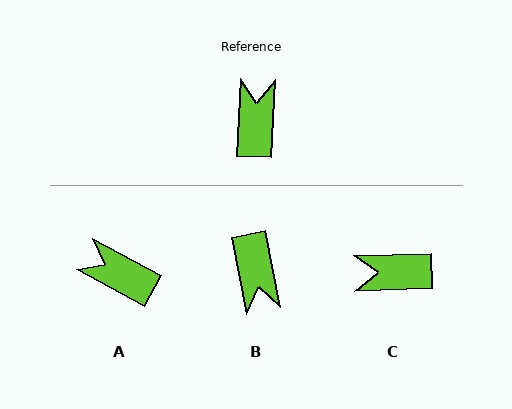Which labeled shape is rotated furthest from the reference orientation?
B, about 166 degrees away.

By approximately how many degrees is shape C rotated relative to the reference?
Approximately 94 degrees counter-clockwise.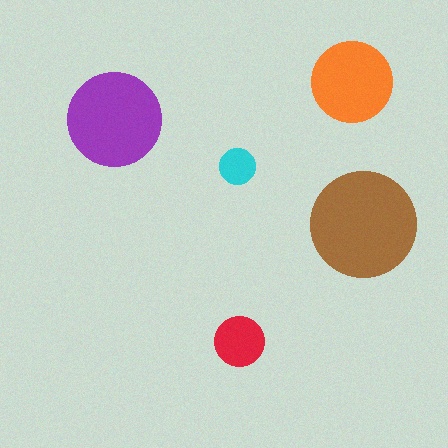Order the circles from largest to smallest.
the brown one, the purple one, the orange one, the red one, the cyan one.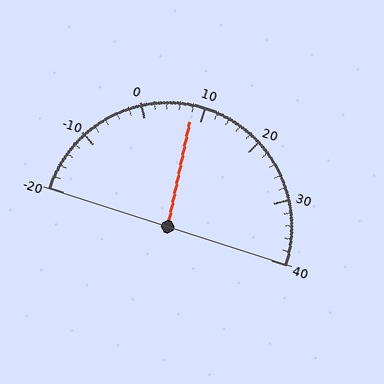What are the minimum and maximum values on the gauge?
The gauge ranges from -20 to 40.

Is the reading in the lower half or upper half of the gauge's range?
The reading is in the lower half of the range (-20 to 40).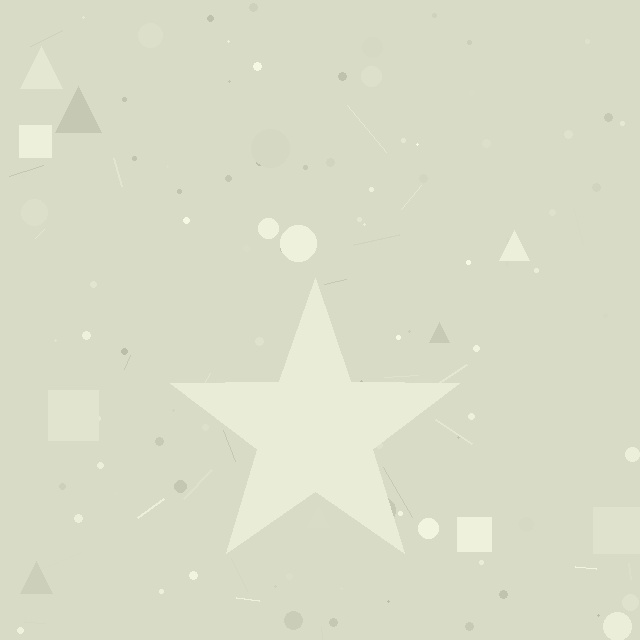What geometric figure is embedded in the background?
A star is embedded in the background.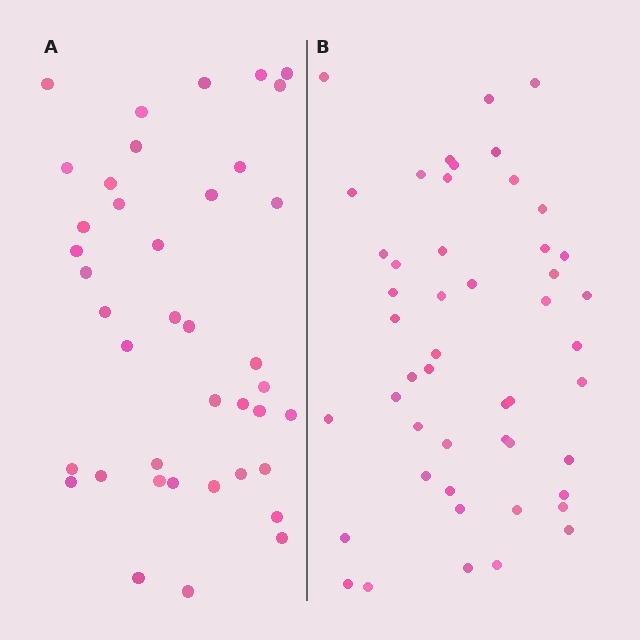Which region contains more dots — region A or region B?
Region B (the right region) has more dots.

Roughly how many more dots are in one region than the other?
Region B has roughly 8 or so more dots than region A.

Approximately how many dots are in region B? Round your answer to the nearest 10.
About 50 dots. (The exact count is 49, which rounds to 50.)